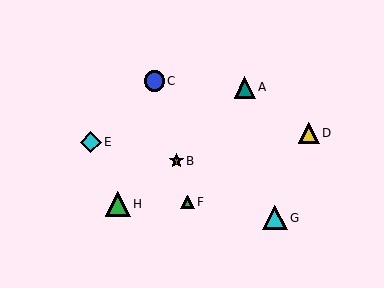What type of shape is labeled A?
Shape A is a teal triangle.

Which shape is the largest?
The green triangle (labeled H) is the largest.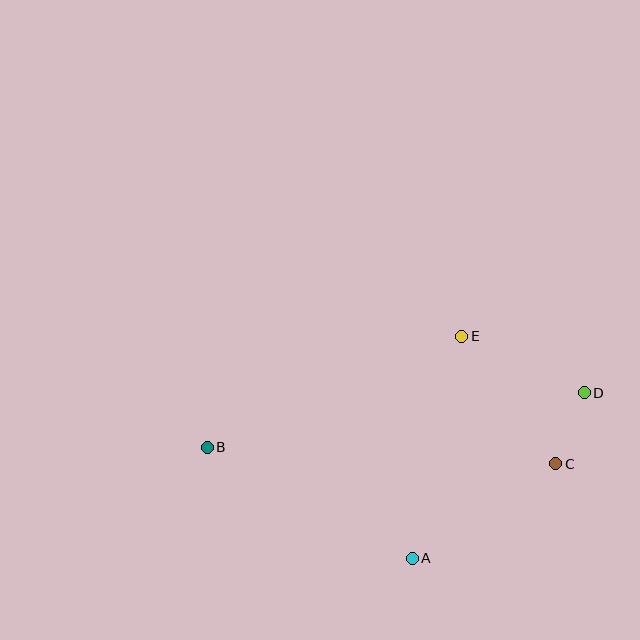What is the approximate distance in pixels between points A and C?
The distance between A and C is approximately 172 pixels.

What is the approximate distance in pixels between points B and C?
The distance between B and C is approximately 349 pixels.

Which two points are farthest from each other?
Points B and D are farthest from each other.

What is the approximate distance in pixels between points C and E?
The distance between C and E is approximately 158 pixels.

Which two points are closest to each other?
Points C and D are closest to each other.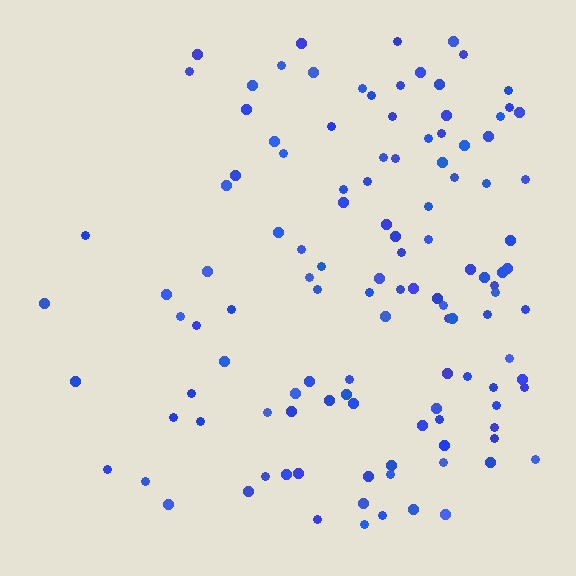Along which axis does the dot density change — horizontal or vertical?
Horizontal.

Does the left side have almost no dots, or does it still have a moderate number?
Still a moderate number, just noticeably fewer than the right.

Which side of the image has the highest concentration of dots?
The right.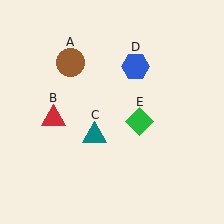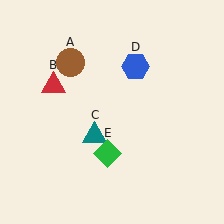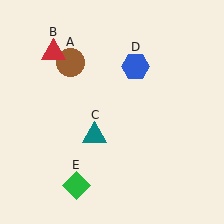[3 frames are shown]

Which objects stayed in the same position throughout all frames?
Brown circle (object A) and teal triangle (object C) and blue hexagon (object D) remained stationary.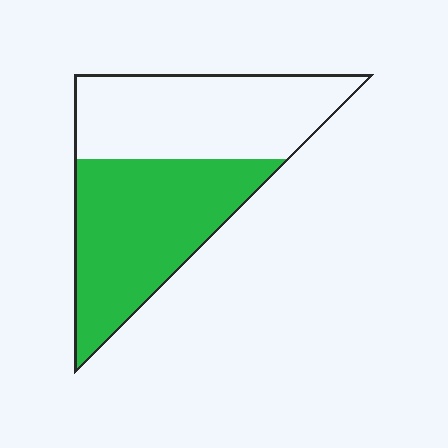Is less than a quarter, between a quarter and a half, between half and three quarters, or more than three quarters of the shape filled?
Between half and three quarters.